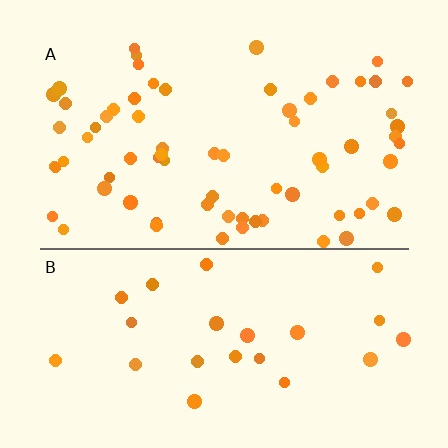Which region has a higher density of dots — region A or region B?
A (the top).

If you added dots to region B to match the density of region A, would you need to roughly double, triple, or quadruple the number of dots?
Approximately triple.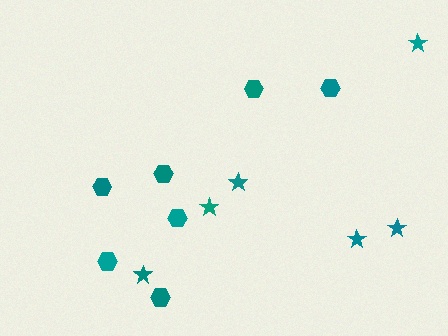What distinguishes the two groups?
There are 2 groups: one group of hexagons (7) and one group of stars (6).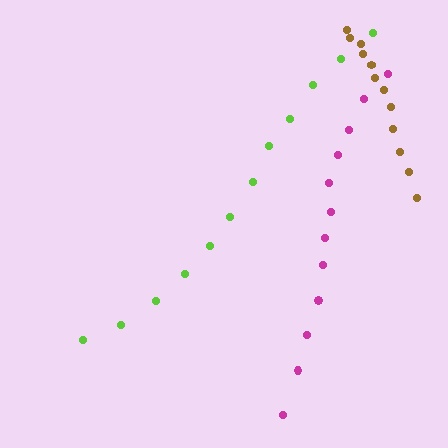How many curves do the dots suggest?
There are 3 distinct paths.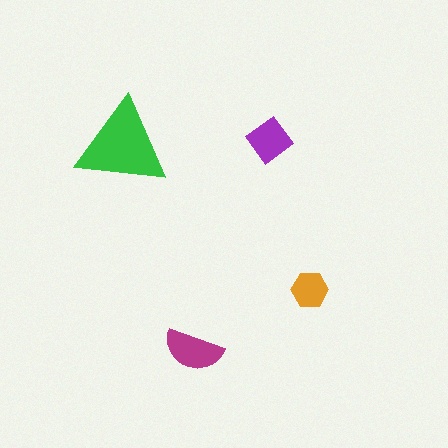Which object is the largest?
The green triangle.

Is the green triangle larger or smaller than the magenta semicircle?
Larger.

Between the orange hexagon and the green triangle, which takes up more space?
The green triangle.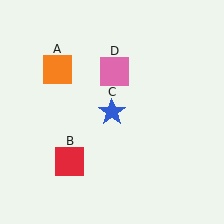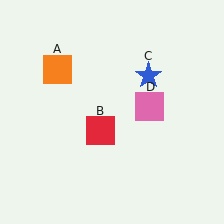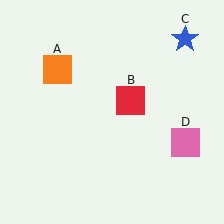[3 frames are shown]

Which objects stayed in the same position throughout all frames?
Orange square (object A) remained stationary.